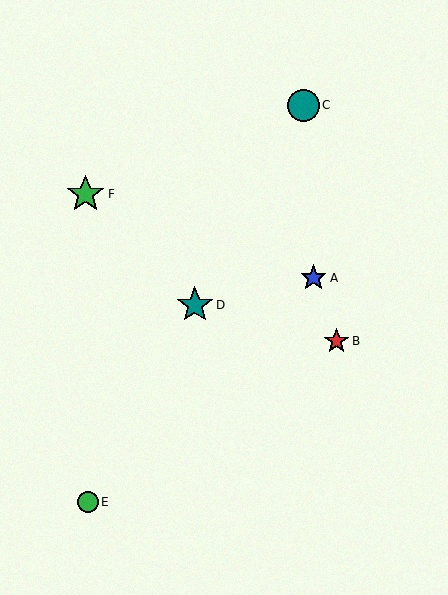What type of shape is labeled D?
Shape D is a teal star.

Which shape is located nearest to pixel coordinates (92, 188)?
The green star (labeled F) at (86, 194) is nearest to that location.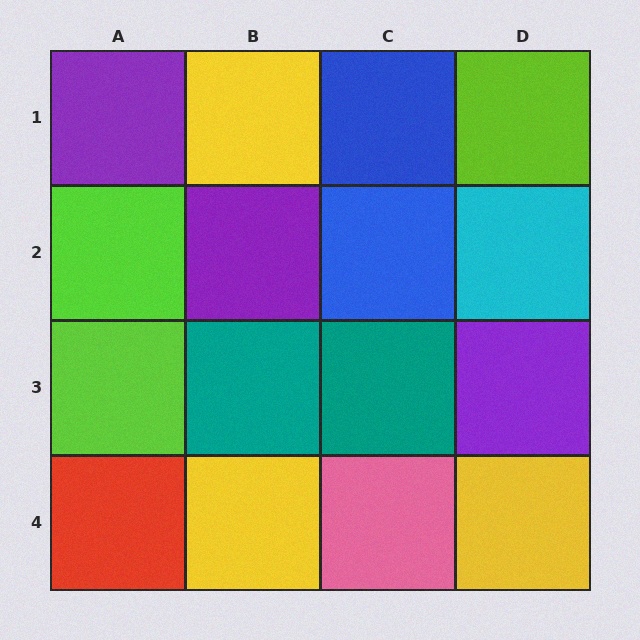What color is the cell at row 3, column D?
Purple.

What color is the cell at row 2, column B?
Purple.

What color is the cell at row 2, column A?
Lime.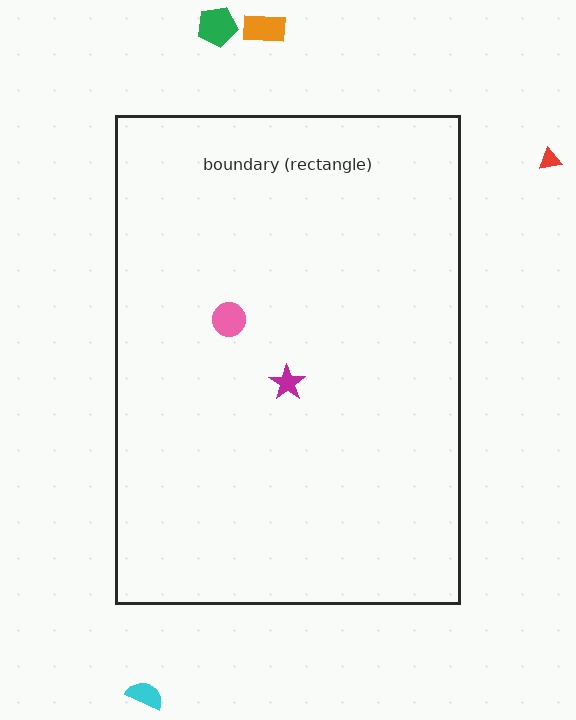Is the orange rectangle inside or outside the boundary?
Outside.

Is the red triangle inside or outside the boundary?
Outside.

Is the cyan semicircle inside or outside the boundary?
Outside.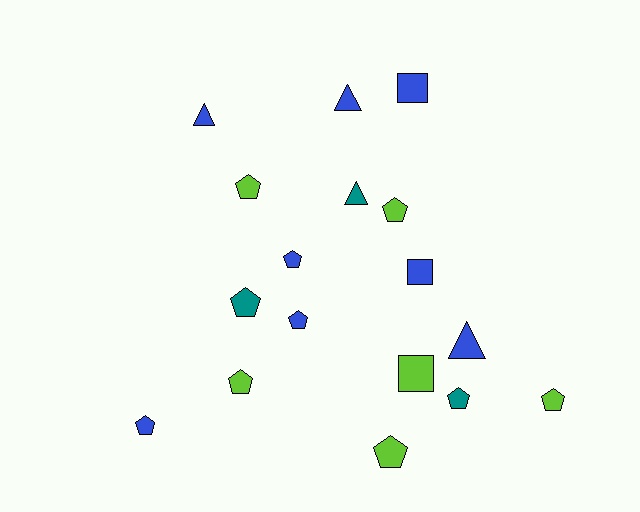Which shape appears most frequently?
Pentagon, with 10 objects.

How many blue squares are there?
There are 2 blue squares.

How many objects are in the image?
There are 17 objects.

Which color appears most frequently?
Blue, with 8 objects.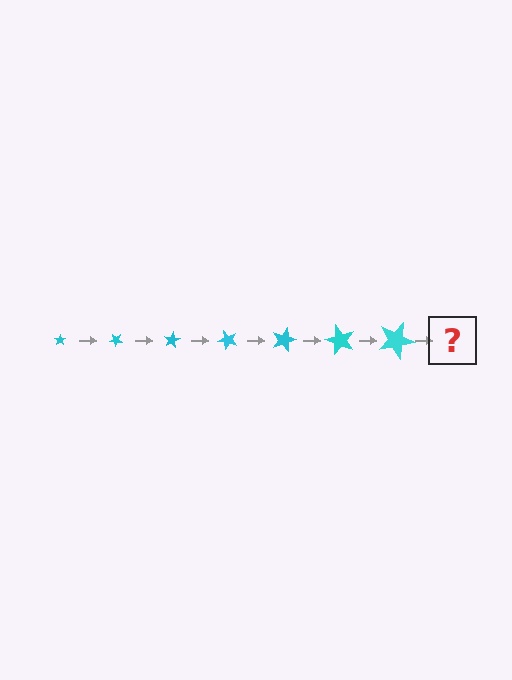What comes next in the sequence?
The next element should be a star, larger than the previous one and rotated 280 degrees from the start.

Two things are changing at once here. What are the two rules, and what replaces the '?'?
The two rules are that the star grows larger each step and it rotates 40 degrees each step. The '?' should be a star, larger than the previous one and rotated 280 degrees from the start.